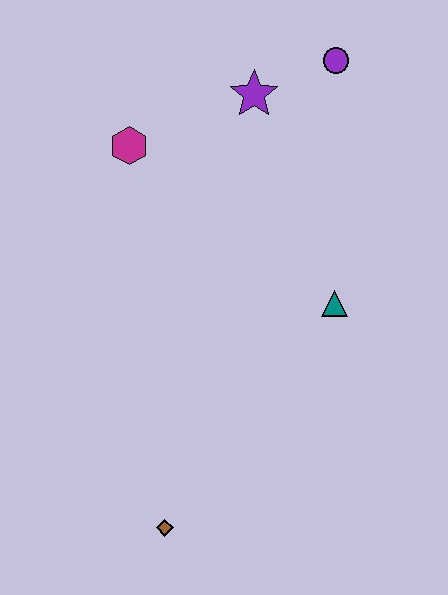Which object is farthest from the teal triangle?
The brown diamond is farthest from the teal triangle.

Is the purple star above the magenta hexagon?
Yes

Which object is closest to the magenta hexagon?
The purple star is closest to the magenta hexagon.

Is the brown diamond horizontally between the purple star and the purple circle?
No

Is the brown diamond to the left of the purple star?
Yes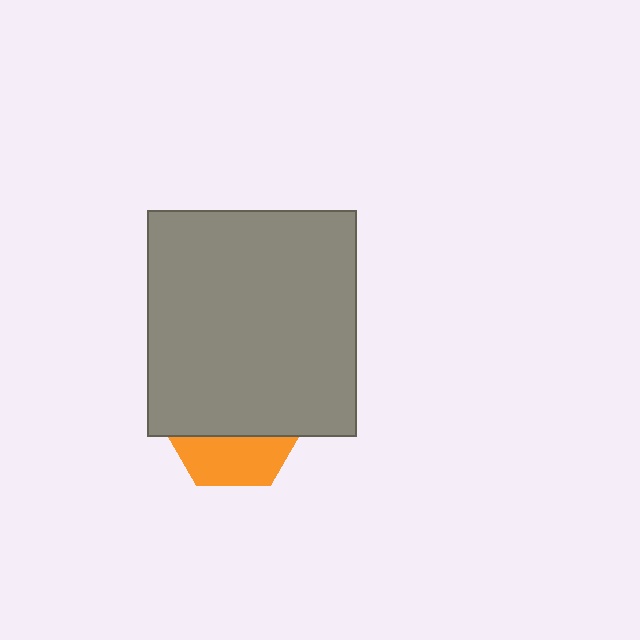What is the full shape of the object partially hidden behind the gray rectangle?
The partially hidden object is an orange hexagon.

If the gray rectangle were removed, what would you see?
You would see the complete orange hexagon.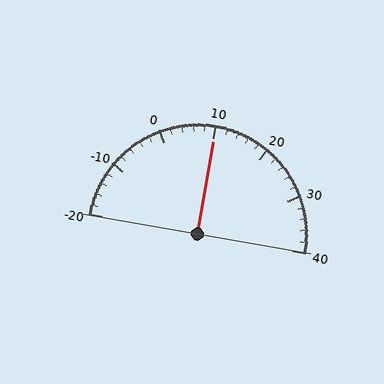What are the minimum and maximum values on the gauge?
The gauge ranges from -20 to 40.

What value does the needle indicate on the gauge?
The needle indicates approximately 10.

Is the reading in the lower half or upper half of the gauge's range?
The reading is in the upper half of the range (-20 to 40).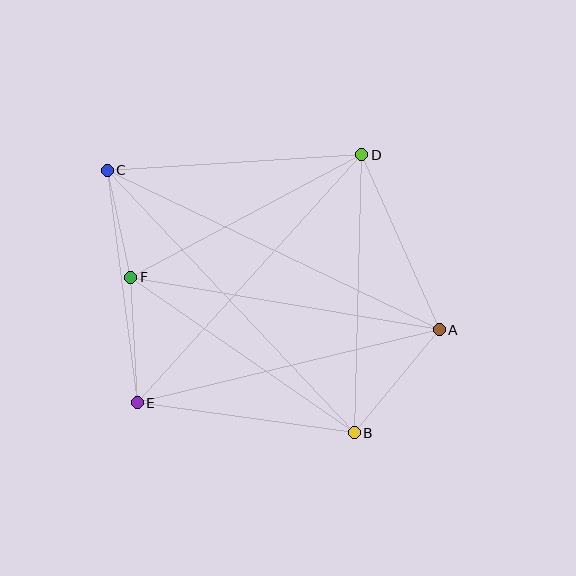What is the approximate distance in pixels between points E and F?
The distance between E and F is approximately 126 pixels.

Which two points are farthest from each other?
Points A and C are farthest from each other.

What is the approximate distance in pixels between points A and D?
The distance between A and D is approximately 192 pixels.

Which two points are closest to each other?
Points C and F are closest to each other.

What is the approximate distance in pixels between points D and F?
The distance between D and F is approximately 262 pixels.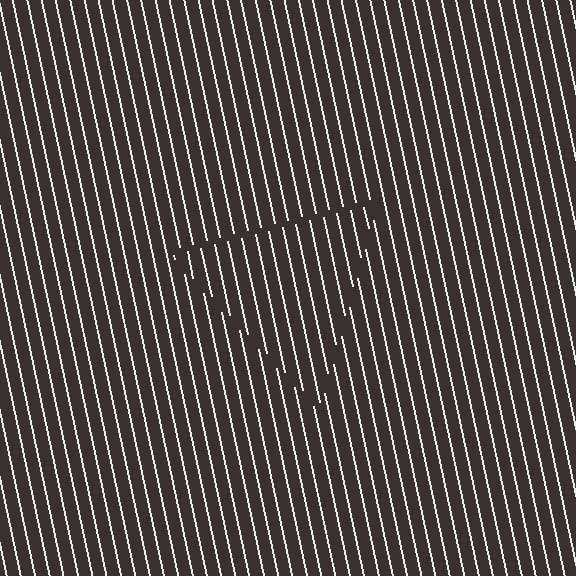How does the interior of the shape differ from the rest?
The interior of the shape contains the same grating, shifted by half a period — the contour is defined by the phase discontinuity where line-ends from the inner and outer gratings abut.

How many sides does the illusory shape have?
3 sides — the line-ends trace a triangle.